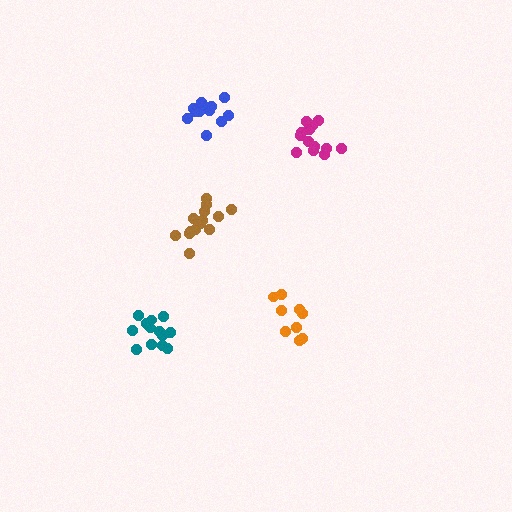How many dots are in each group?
Group 1: 13 dots, Group 2: 13 dots, Group 3: 12 dots, Group 4: 9 dots, Group 5: 14 dots (61 total).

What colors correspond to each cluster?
The clusters are colored: teal, magenta, blue, orange, brown.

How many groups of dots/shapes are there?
There are 5 groups.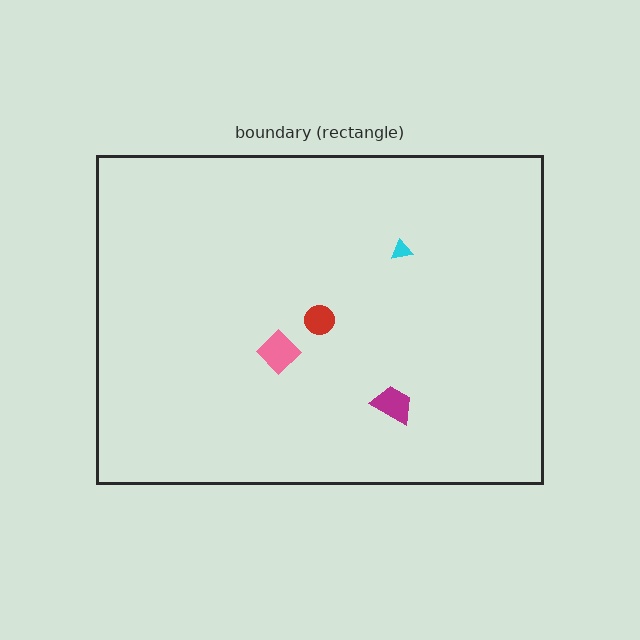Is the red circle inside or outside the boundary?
Inside.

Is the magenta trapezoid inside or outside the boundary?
Inside.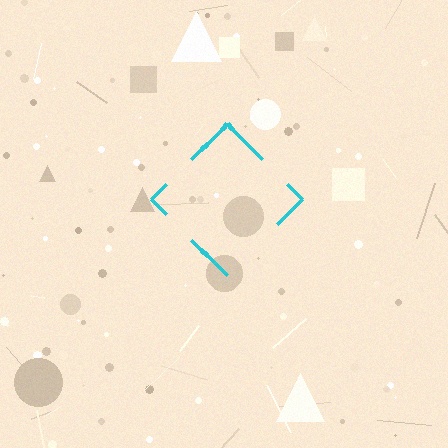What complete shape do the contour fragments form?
The contour fragments form a diamond.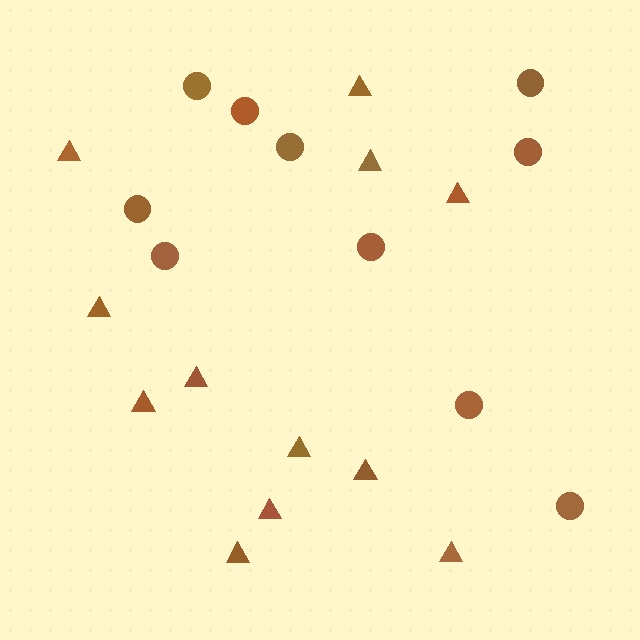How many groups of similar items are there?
There are 2 groups: one group of circles (10) and one group of triangles (12).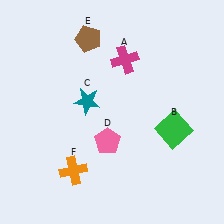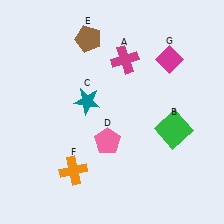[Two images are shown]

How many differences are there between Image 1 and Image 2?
There is 1 difference between the two images.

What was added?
A magenta diamond (G) was added in Image 2.